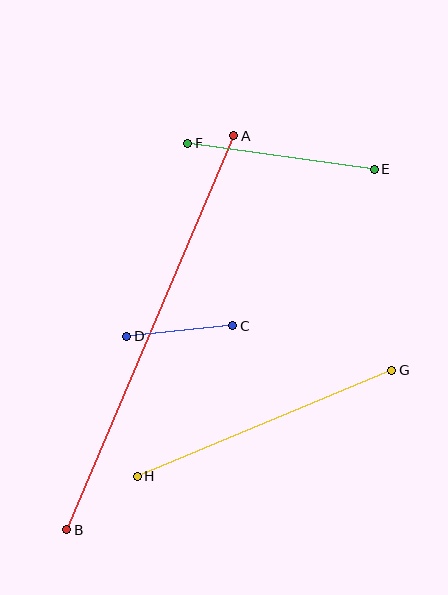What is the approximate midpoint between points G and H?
The midpoint is at approximately (264, 423) pixels.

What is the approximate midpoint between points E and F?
The midpoint is at approximately (281, 156) pixels.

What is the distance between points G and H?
The distance is approximately 275 pixels.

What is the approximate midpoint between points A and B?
The midpoint is at approximately (150, 333) pixels.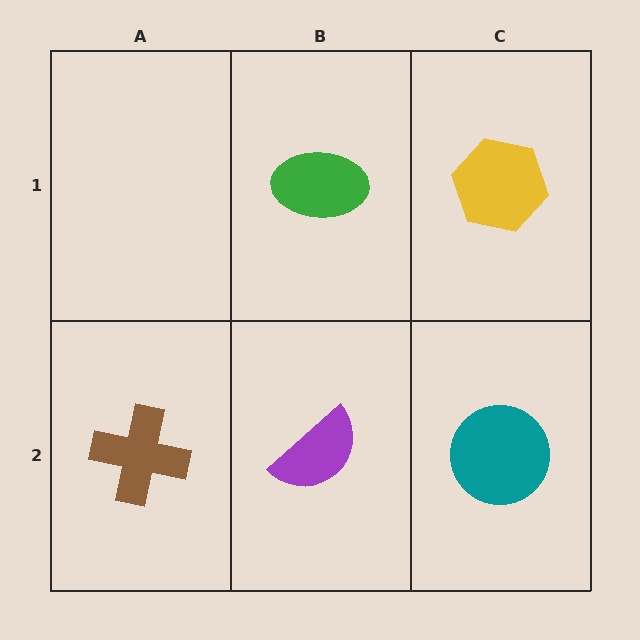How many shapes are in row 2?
3 shapes.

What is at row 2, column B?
A purple semicircle.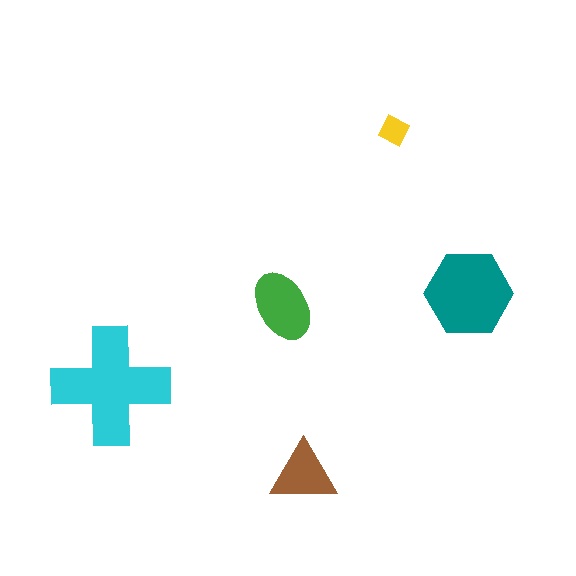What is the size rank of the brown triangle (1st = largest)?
4th.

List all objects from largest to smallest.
The cyan cross, the teal hexagon, the green ellipse, the brown triangle, the yellow diamond.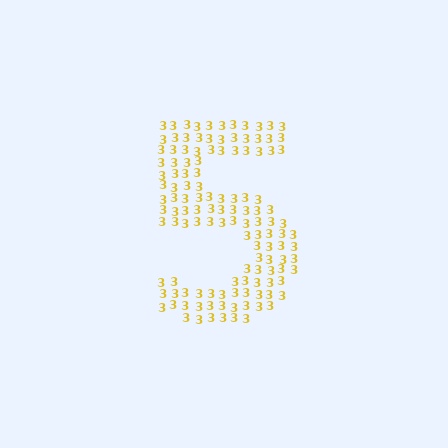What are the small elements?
The small elements are digit 3's.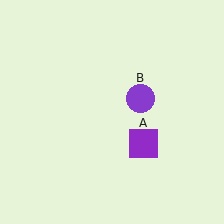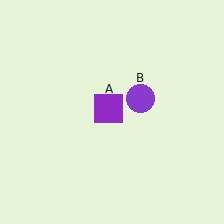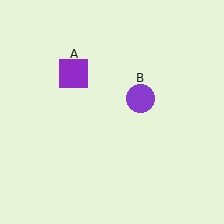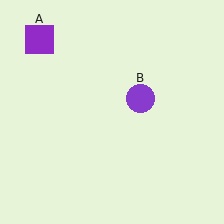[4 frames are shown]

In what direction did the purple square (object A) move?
The purple square (object A) moved up and to the left.